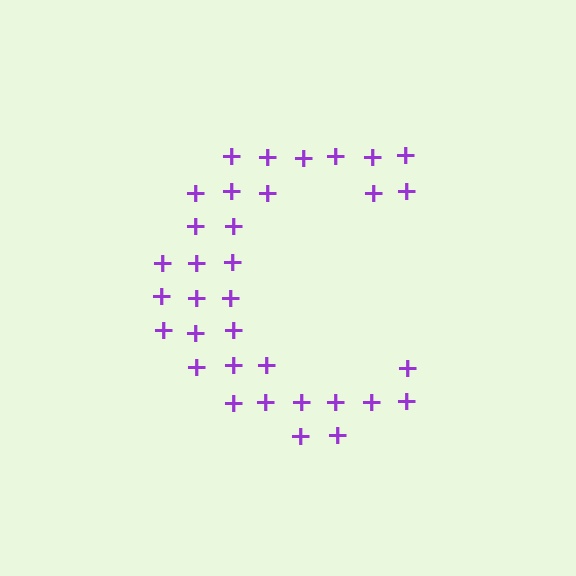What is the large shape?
The large shape is the letter C.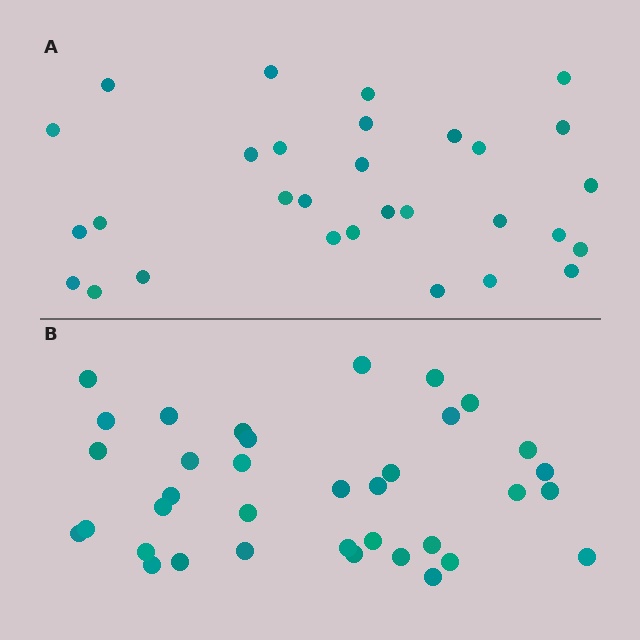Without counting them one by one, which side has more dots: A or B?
Region B (the bottom region) has more dots.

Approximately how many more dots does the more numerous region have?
Region B has about 6 more dots than region A.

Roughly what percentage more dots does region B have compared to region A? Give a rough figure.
About 20% more.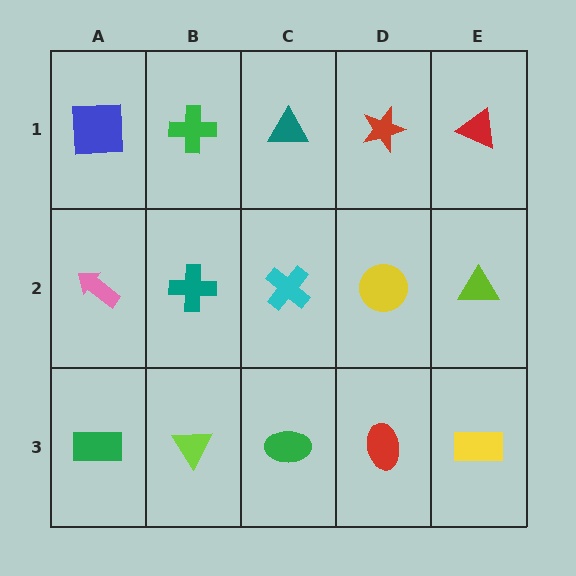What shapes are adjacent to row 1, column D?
A yellow circle (row 2, column D), a teal triangle (row 1, column C), a red triangle (row 1, column E).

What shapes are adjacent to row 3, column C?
A cyan cross (row 2, column C), a lime triangle (row 3, column B), a red ellipse (row 3, column D).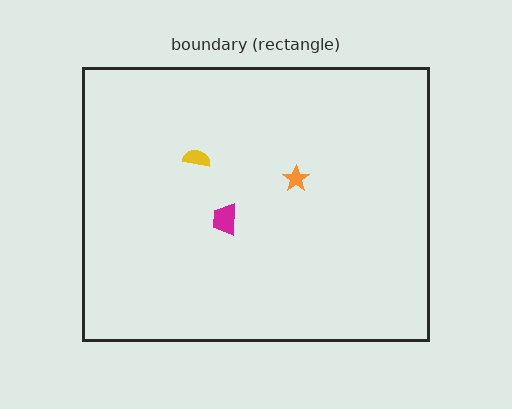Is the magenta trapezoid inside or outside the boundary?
Inside.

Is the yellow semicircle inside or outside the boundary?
Inside.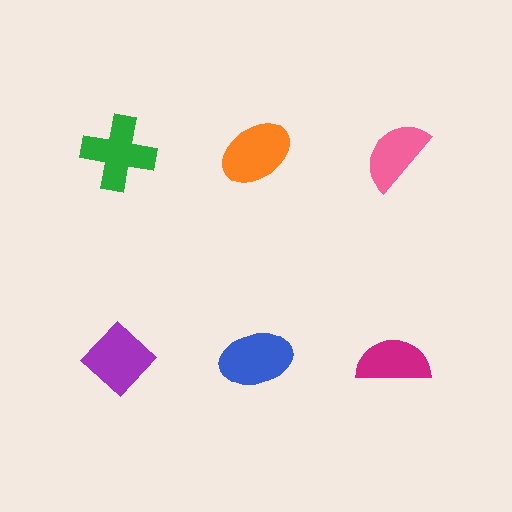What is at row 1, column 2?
An orange ellipse.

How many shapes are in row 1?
3 shapes.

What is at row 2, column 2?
A blue ellipse.